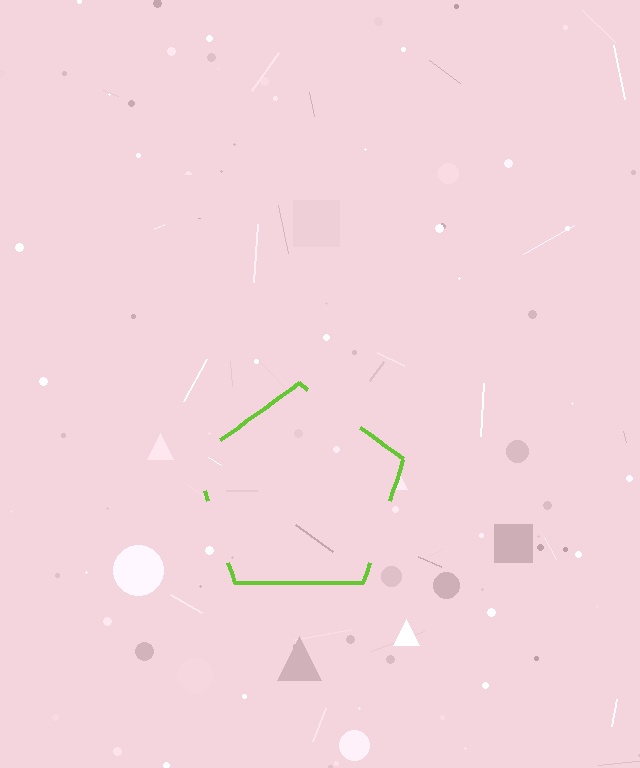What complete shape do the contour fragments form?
The contour fragments form a pentagon.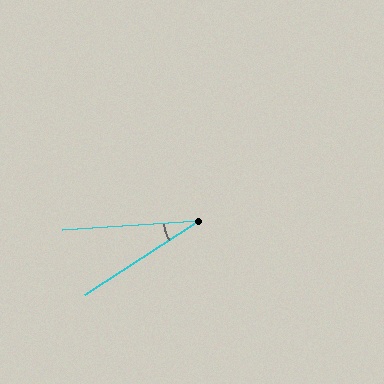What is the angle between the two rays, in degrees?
Approximately 29 degrees.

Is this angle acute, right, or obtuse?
It is acute.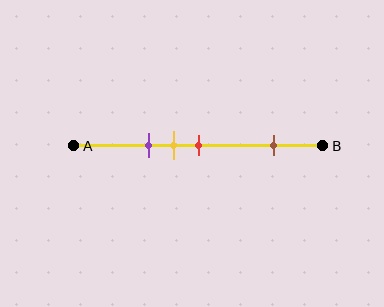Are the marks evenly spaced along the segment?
No, the marks are not evenly spaced.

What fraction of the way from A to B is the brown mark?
The brown mark is approximately 80% (0.8) of the way from A to B.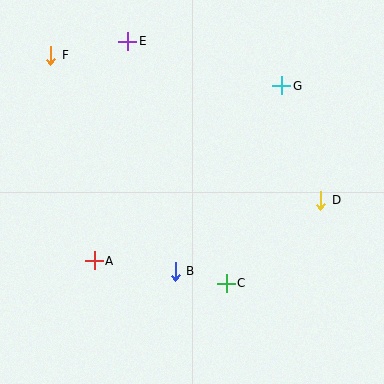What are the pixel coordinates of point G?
Point G is at (282, 86).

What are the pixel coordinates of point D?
Point D is at (321, 200).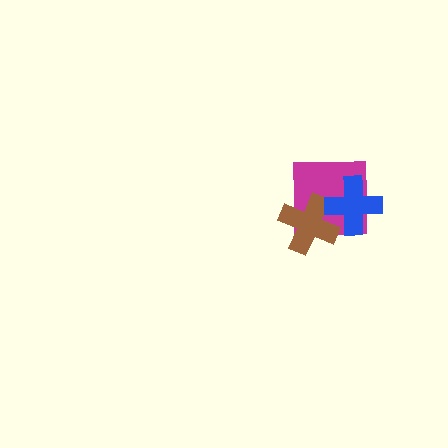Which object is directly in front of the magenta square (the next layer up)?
The brown cross is directly in front of the magenta square.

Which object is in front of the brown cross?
The blue cross is in front of the brown cross.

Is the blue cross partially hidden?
No, no other shape covers it.